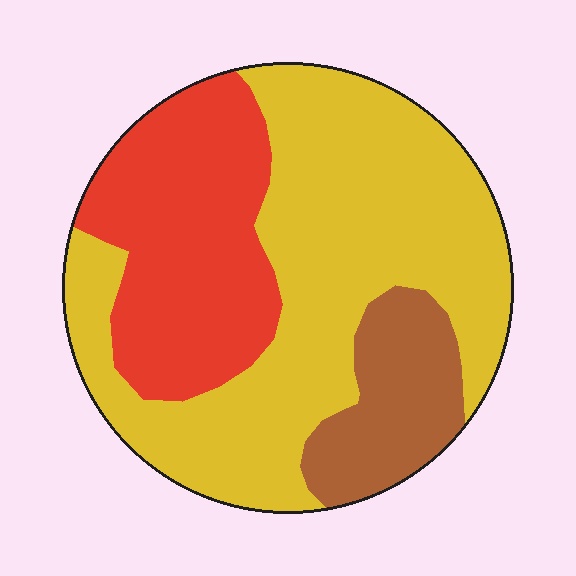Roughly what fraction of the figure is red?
Red takes up about one third (1/3) of the figure.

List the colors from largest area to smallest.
From largest to smallest: yellow, red, brown.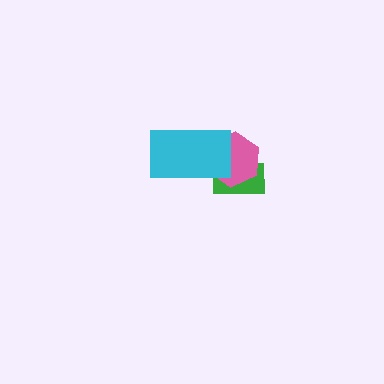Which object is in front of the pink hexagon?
The cyan rectangle is in front of the pink hexagon.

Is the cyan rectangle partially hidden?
No, no other shape covers it.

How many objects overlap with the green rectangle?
2 objects overlap with the green rectangle.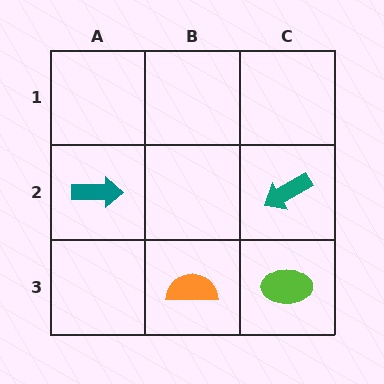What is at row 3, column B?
An orange semicircle.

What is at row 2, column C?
A teal arrow.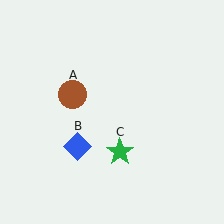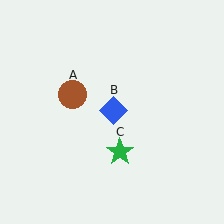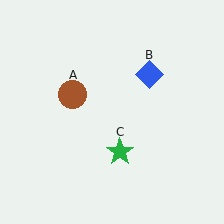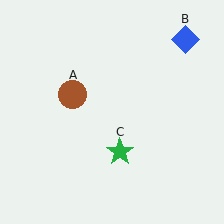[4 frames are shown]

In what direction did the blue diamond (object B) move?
The blue diamond (object B) moved up and to the right.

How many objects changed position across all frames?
1 object changed position: blue diamond (object B).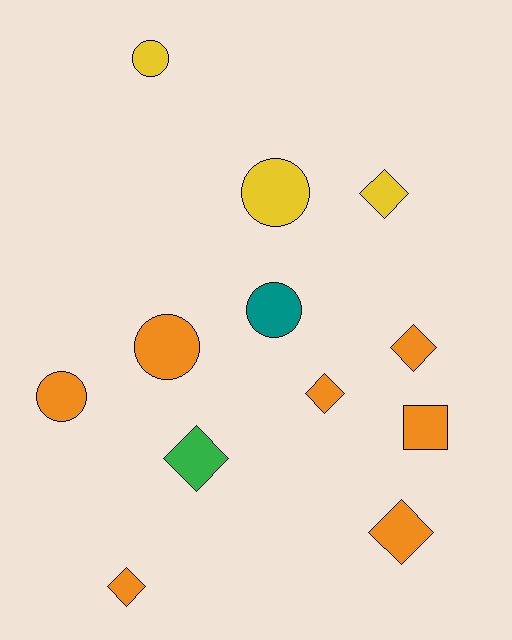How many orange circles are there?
There are 2 orange circles.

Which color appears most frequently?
Orange, with 7 objects.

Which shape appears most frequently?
Diamond, with 6 objects.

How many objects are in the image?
There are 12 objects.